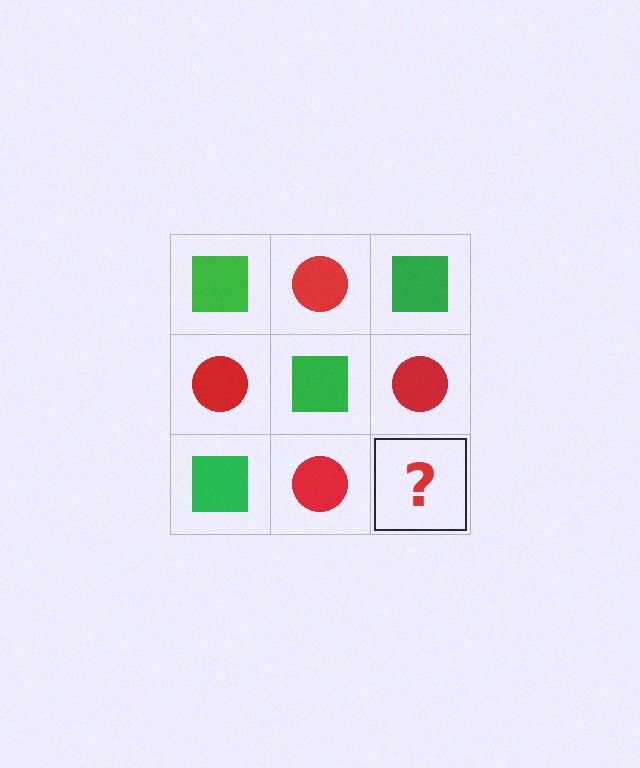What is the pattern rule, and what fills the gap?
The rule is that it alternates green square and red circle in a checkerboard pattern. The gap should be filled with a green square.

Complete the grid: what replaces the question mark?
The question mark should be replaced with a green square.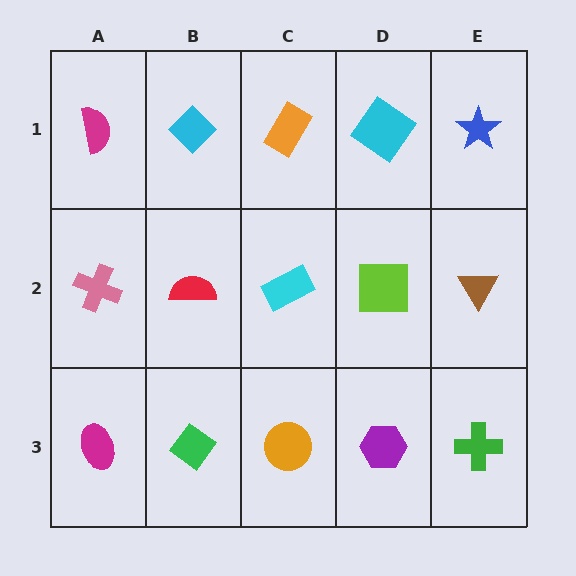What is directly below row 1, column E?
A brown triangle.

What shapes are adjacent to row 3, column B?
A red semicircle (row 2, column B), a magenta ellipse (row 3, column A), an orange circle (row 3, column C).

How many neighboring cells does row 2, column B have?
4.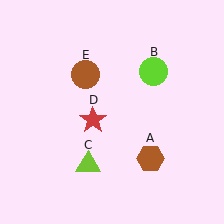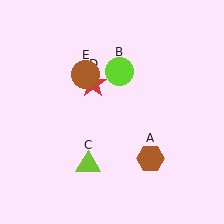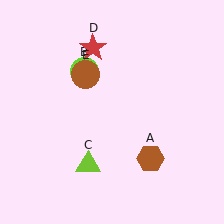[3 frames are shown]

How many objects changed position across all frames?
2 objects changed position: lime circle (object B), red star (object D).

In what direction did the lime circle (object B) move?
The lime circle (object B) moved left.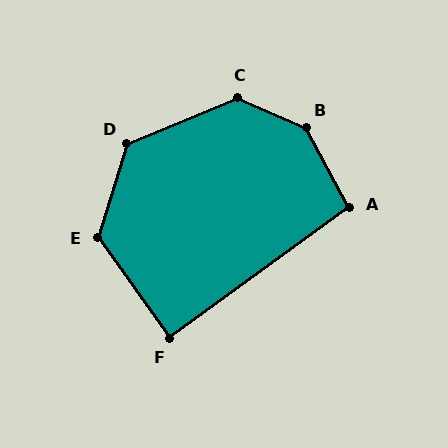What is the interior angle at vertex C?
Approximately 135 degrees (obtuse).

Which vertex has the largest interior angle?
B, at approximately 142 degrees.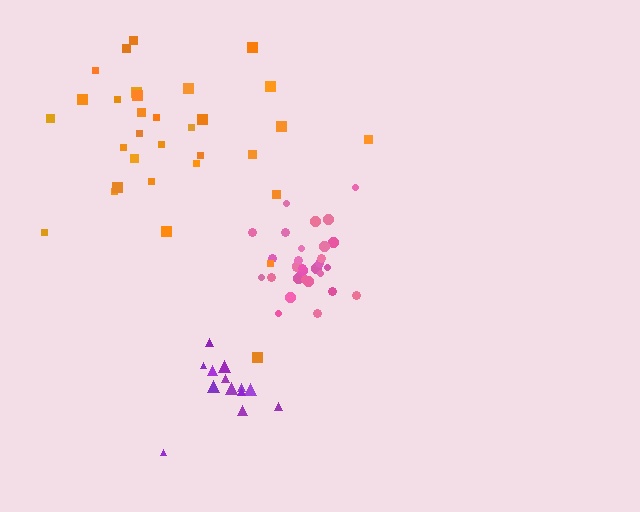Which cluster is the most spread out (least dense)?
Orange.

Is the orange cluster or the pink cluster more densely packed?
Pink.